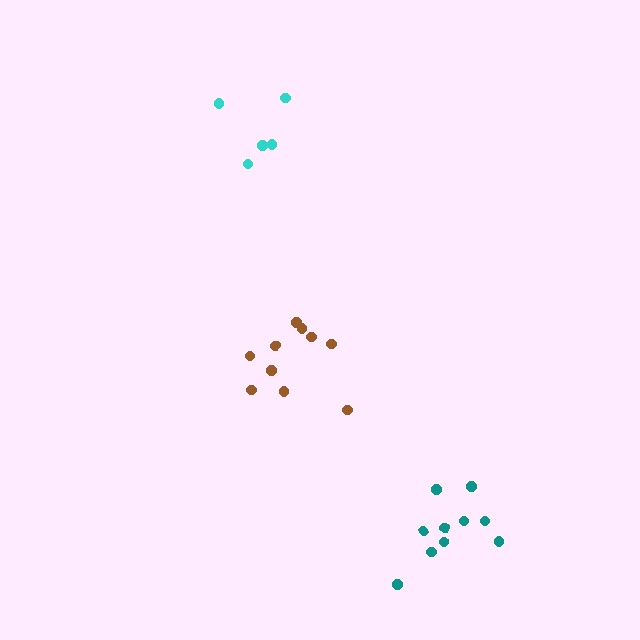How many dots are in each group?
Group 1: 10 dots, Group 2: 10 dots, Group 3: 5 dots (25 total).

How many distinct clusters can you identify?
There are 3 distinct clusters.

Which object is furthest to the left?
The cyan cluster is leftmost.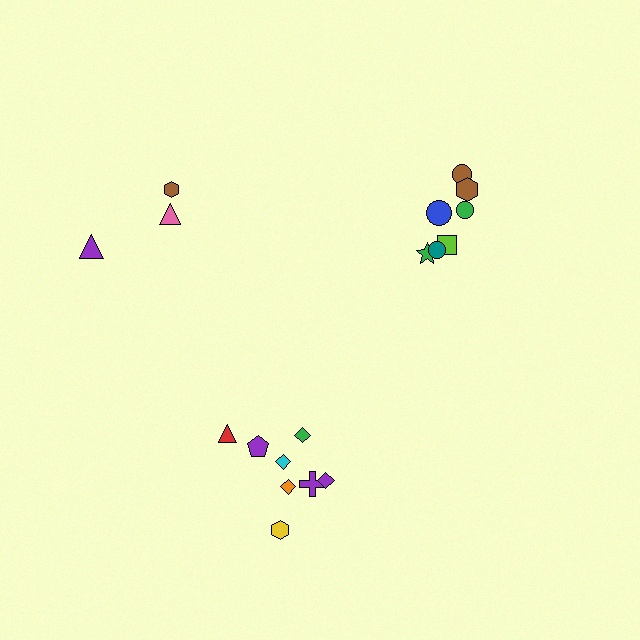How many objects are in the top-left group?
There are 3 objects.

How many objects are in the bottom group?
There are 8 objects.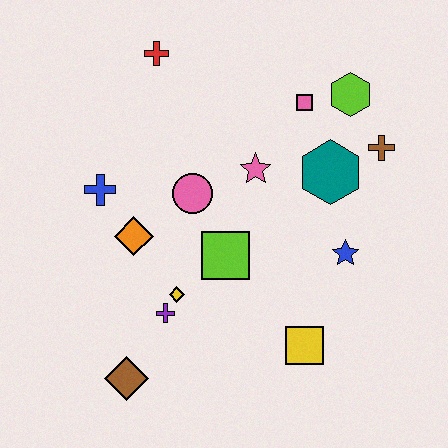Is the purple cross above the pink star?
No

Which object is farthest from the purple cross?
The lime hexagon is farthest from the purple cross.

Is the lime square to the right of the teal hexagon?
No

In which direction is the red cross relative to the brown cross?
The red cross is to the left of the brown cross.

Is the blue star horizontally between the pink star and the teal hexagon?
No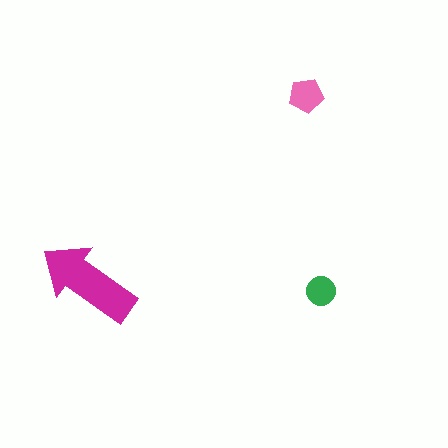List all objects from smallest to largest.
The green circle, the pink pentagon, the magenta arrow.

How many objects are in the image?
There are 3 objects in the image.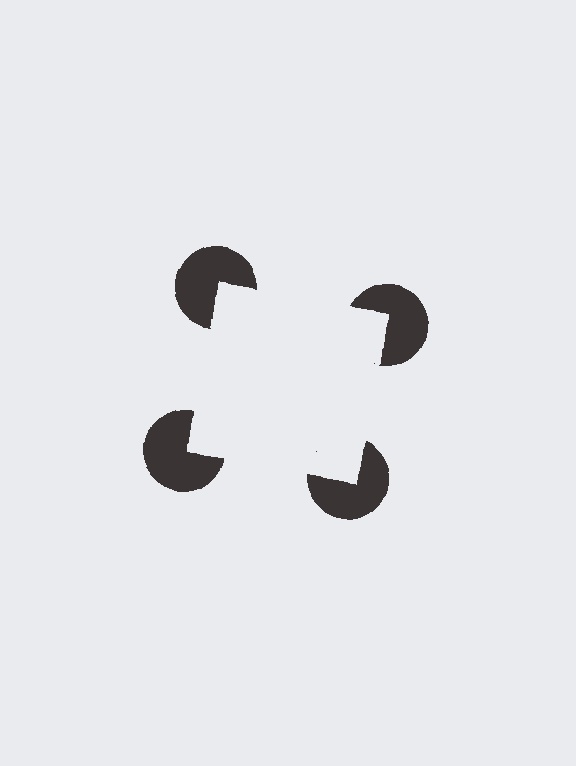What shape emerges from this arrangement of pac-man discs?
An illusory square — its edges are inferred from the aligned wedge cuts in the pac-man discs, not physically drawn.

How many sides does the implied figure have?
4 sides.